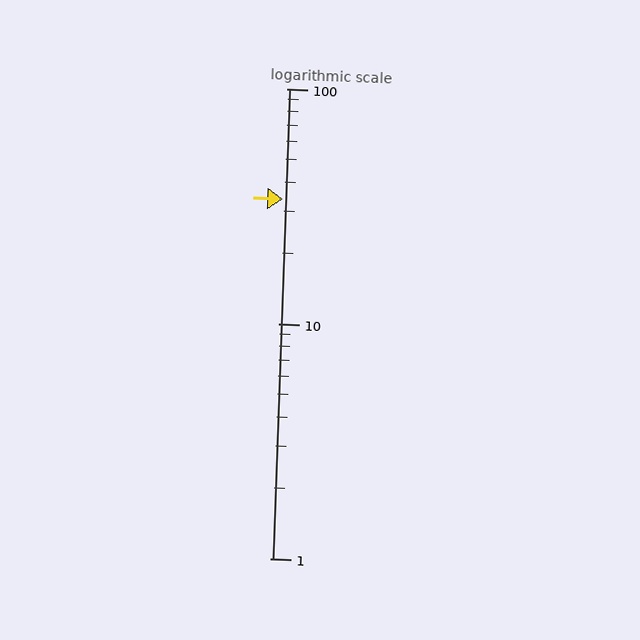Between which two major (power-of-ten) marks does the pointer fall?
The pointer is between 10 and 100.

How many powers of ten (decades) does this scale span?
The scale spans 2 decades, from 1 to 100.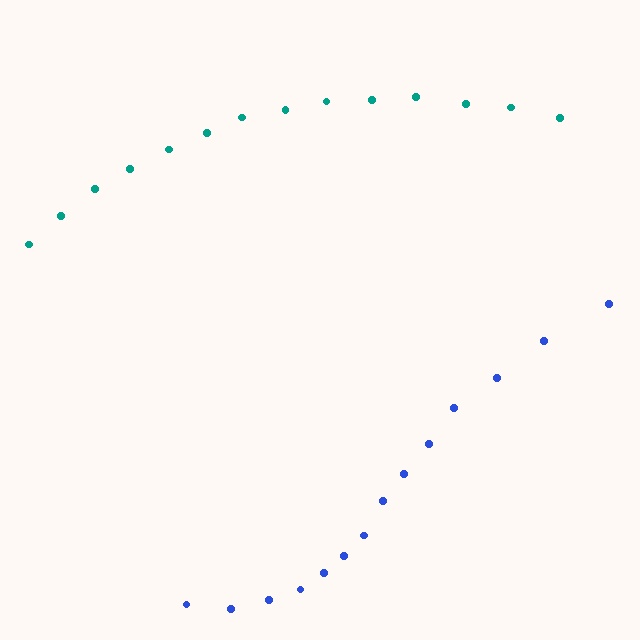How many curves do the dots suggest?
There are 2 distinct paths.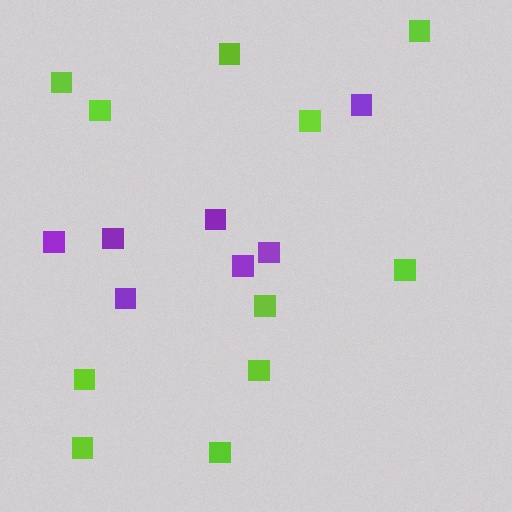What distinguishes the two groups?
There are 2 groups: one group of purple squares (7) and one group of lime squares (11).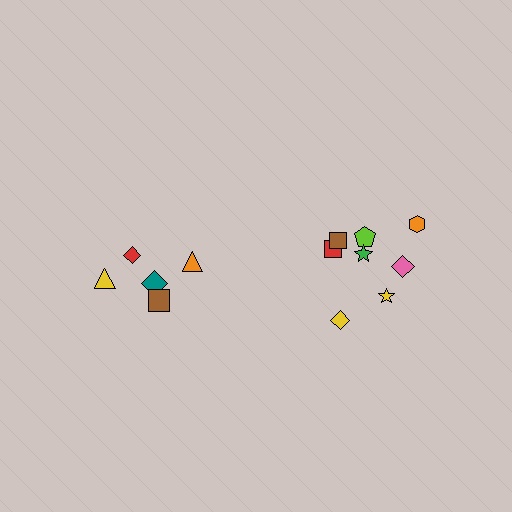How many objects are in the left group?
There are 5 objects.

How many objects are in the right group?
There are 8 objects.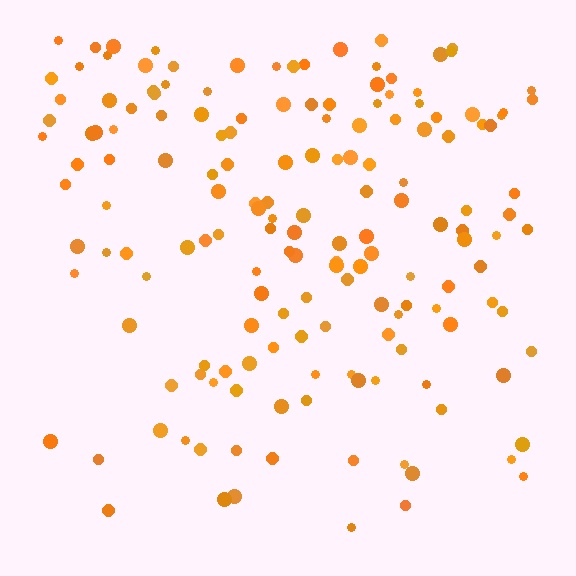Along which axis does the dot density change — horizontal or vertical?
Vertical.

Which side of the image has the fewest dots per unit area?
The bottom.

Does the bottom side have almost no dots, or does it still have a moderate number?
Still a moderate number, just noticeably fewer than the top.